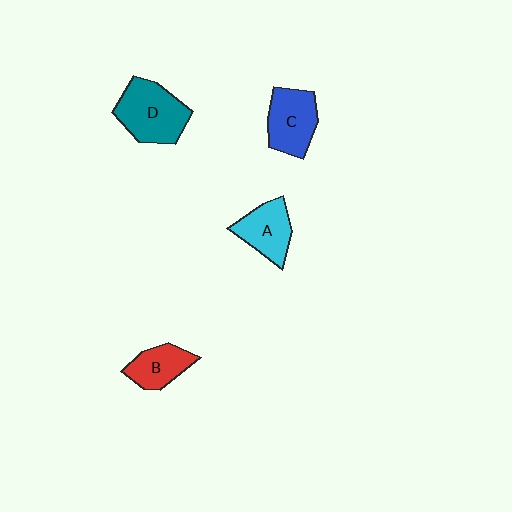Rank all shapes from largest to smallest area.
From largest to smallest: D (teal), C (blue), A (cyan), B (red).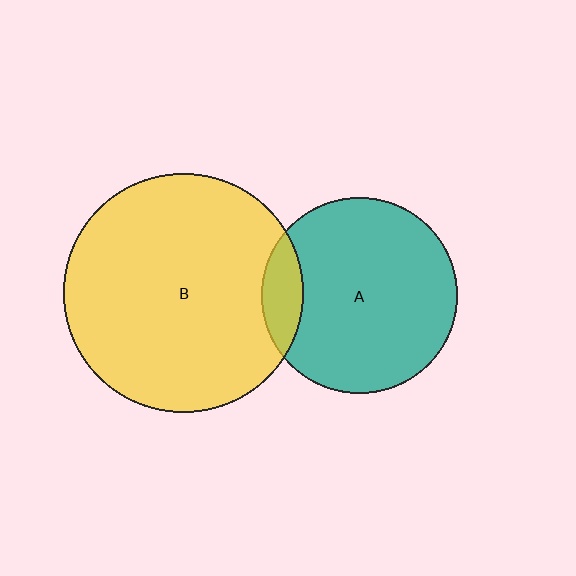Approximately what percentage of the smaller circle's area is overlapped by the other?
Approximately 10%.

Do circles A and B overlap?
Yes.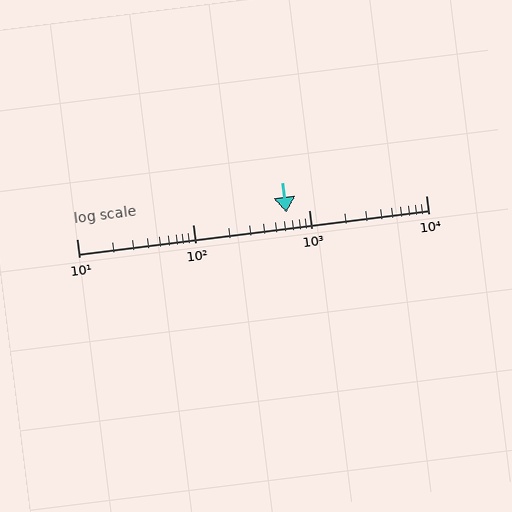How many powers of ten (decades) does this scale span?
The scale spans 3 decades, from 10 to 10000.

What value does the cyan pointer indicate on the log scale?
The pointer indicates approximately 640.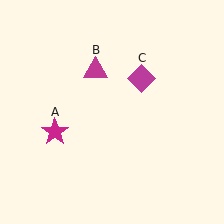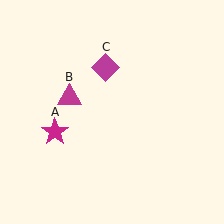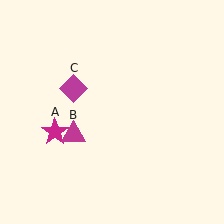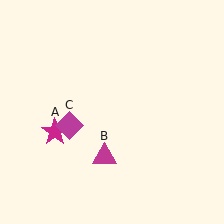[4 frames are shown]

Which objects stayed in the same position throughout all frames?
Magenta star (object A) remained stationary.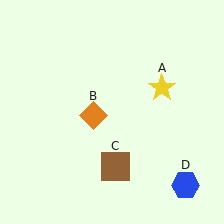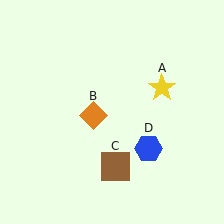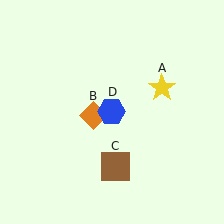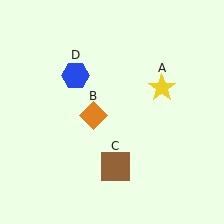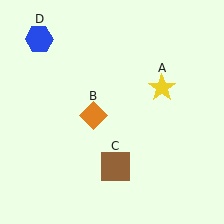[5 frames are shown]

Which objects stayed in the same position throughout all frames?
Yellow star (object A) and orange diamond (object B) and brown square (object C) remained stationary.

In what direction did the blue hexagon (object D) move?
The blue hexagon (object D) moved up and to the left.